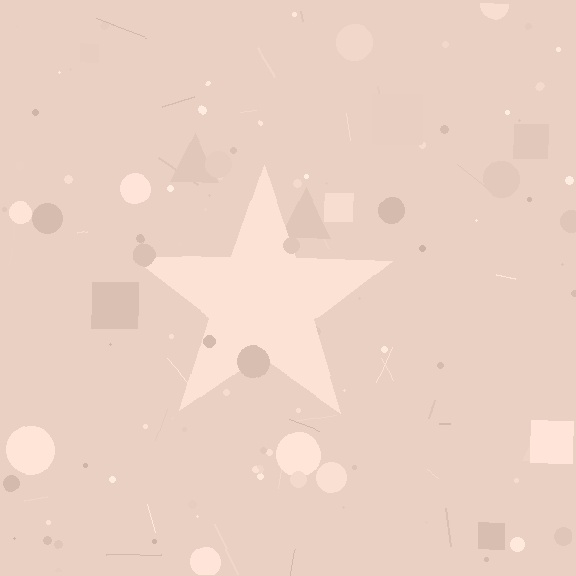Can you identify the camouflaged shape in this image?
The camouflaged shape is a star.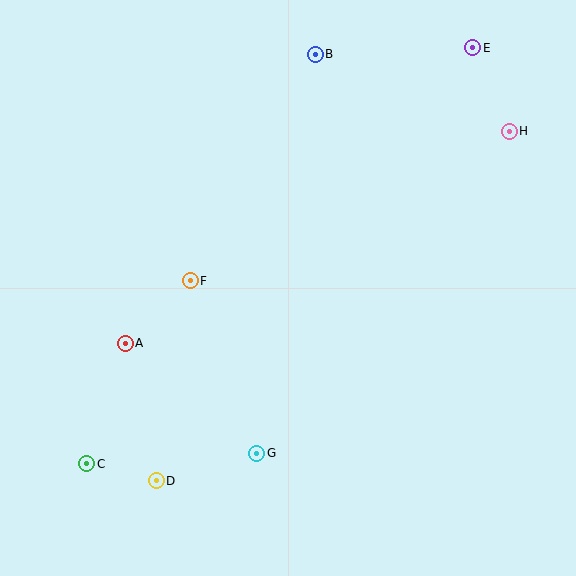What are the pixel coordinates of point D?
Point D is at (156, 481).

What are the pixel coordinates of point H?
Point H is at (509, 131).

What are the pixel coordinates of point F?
Point F is at (190, 281).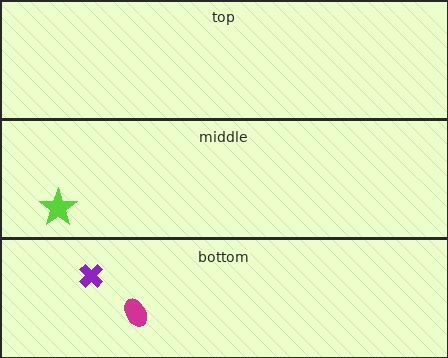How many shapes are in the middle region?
1.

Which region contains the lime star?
The middle region.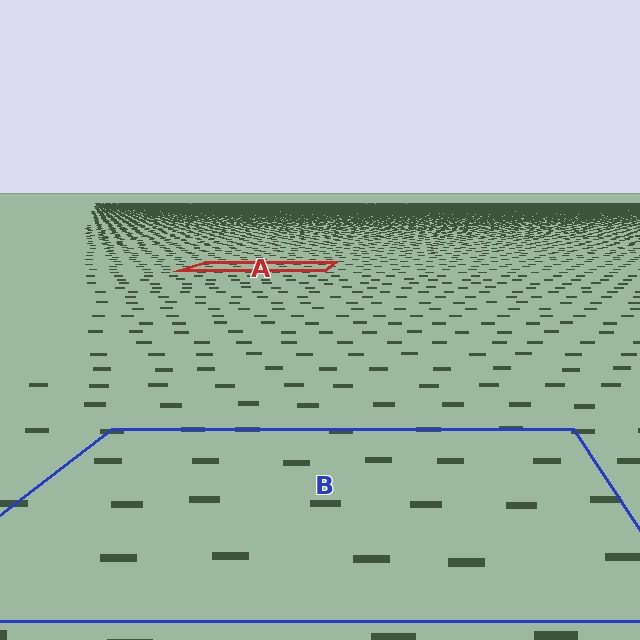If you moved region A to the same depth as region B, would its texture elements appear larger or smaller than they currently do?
They would appear larger. At a closer depth, the same texture elements are projected at a bigger on-screen size.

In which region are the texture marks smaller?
The texture marks are smaller in region A, because it is farther away.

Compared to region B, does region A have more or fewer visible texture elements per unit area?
Region A has more texture elements per unit area — they are packed more densely because it is farther away.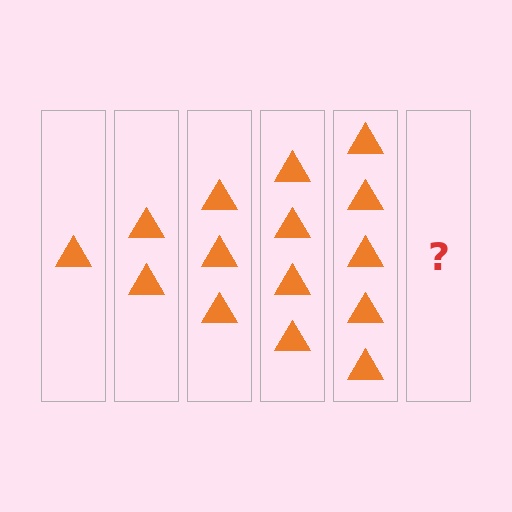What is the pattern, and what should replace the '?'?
The pattern is that each step adds one more triangle. The '?' should be 6 triangles.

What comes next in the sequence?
The next element should be 6 triangles.